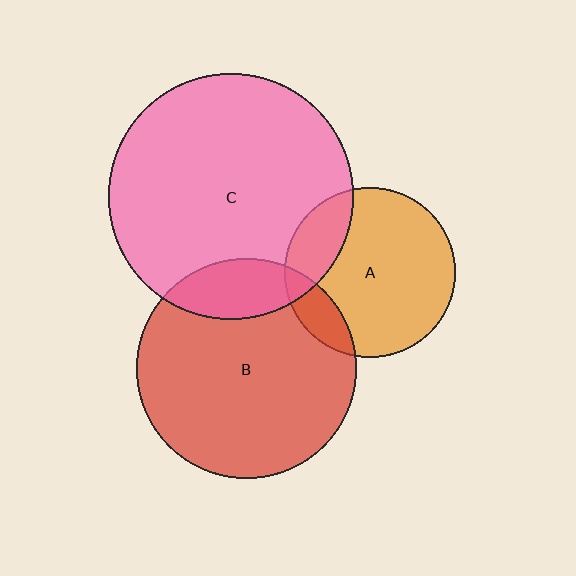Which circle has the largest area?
Circle C (pink).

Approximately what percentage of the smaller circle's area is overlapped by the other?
Approximately 15%.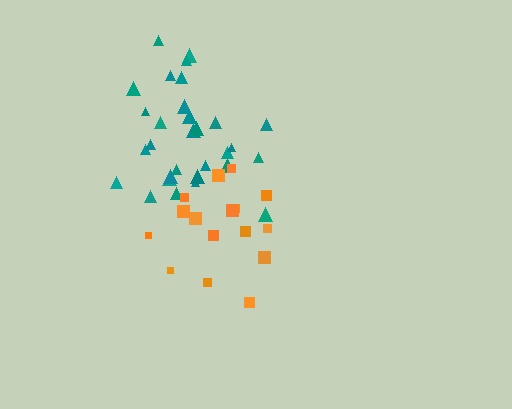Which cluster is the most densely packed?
Orange.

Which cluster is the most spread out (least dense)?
Teal.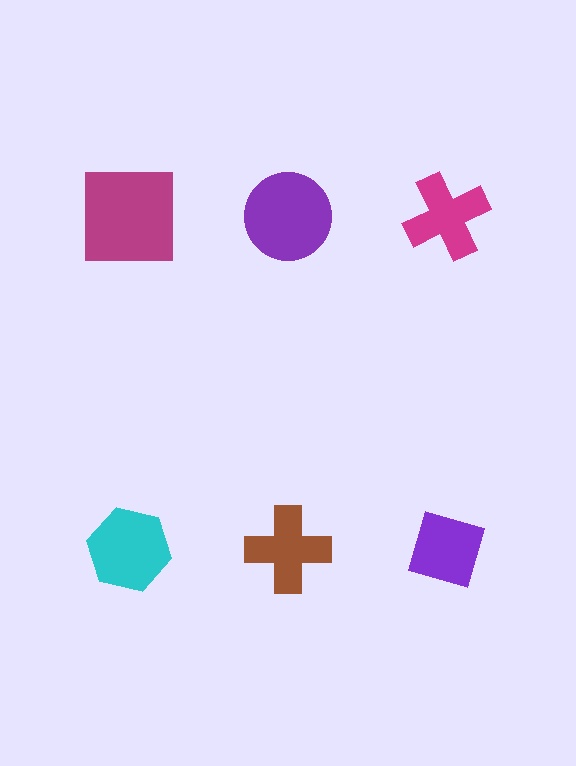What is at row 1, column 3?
A magenta cross.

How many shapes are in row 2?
3 shapes.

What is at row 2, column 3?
A purple diamond.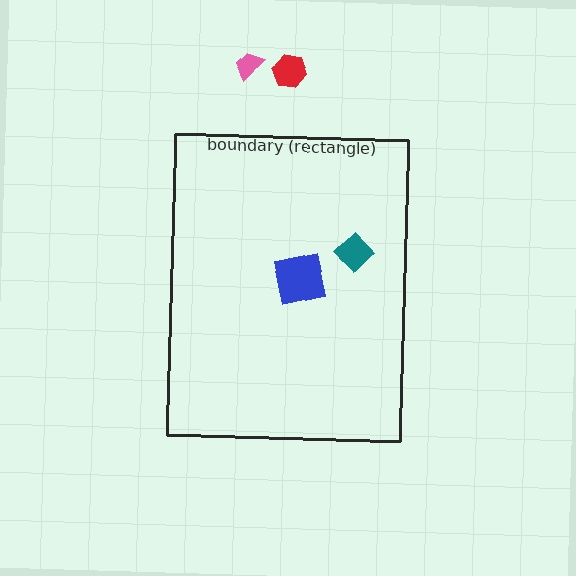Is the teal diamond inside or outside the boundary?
Inside.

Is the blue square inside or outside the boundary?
Inside.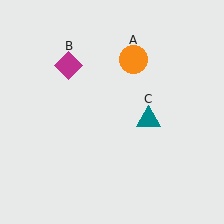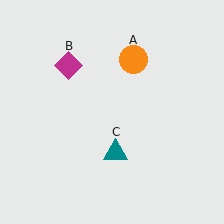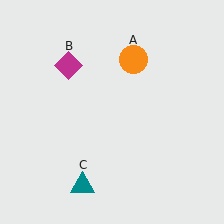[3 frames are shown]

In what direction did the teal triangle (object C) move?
The teal triangle (object C) moved down and to the left.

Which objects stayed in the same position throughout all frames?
Orange circle (object A) and magenta diamond (object B) remained stationary.